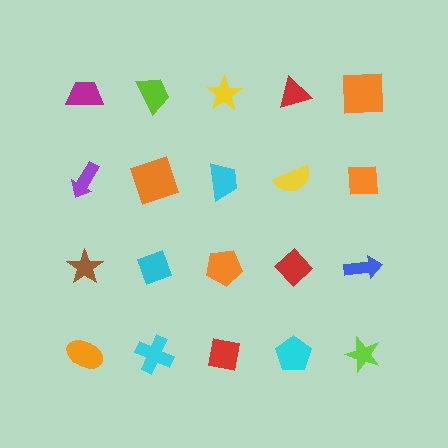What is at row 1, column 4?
A red triangle.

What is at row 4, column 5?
A lime star.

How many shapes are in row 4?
5 shapes.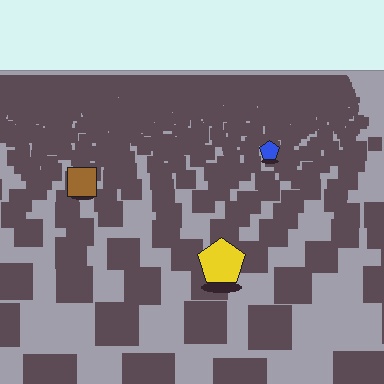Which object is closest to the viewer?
The yellow pentagon is closest. The texture marks near it are larger and more spread out.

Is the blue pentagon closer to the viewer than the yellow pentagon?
No. The yellow pentagon is closer — you can tell from the texture gradient: the ground texture is coarser near it.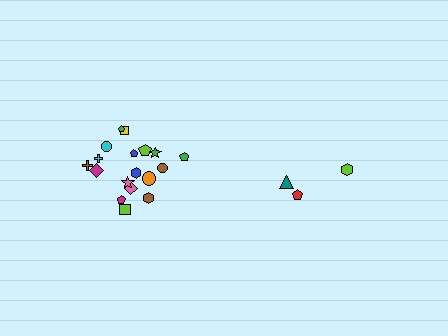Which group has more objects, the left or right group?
The left group.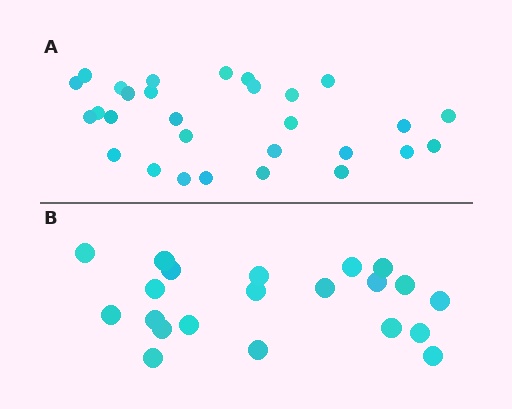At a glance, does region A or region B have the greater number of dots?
Region A (the top region) has more dots.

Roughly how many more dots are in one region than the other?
Region A has roughly 8 or so more dots than region B.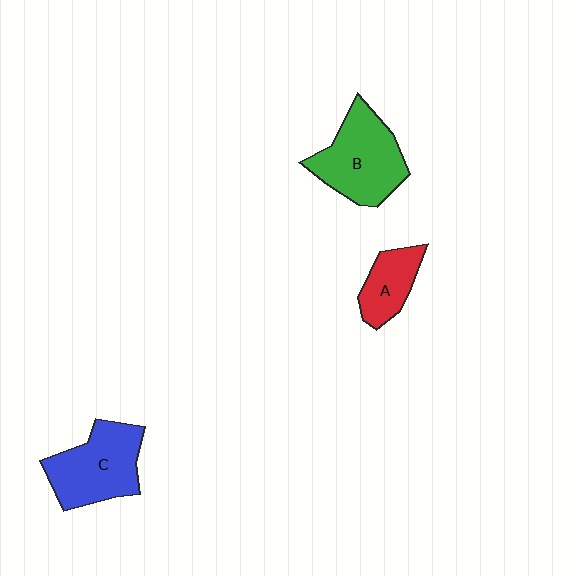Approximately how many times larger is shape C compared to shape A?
Approximately 1.8 times.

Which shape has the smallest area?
Shape A (red).